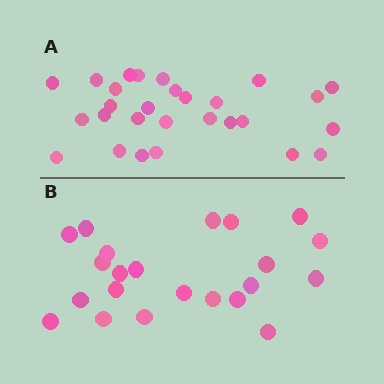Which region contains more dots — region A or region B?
Region A (the top region) has more dots.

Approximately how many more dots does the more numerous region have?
Region A has about 6 more dots than region B.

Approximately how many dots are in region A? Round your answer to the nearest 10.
About 30 dots. (The exact count is 28, which rounds to 30.)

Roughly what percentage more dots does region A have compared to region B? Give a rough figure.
About 25% more.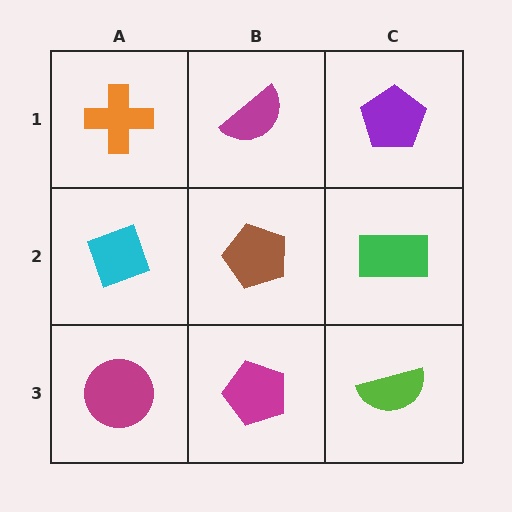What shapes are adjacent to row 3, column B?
A brown pentagon (row 2, column B), a magenta circle (row 3, column A), a lime semicircle (row 3, column C).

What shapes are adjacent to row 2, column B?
A magenta semicircle (row 1, column B), a magenta pentagon (row 3, column B), a cyan diamond (row 2, column A), a green rectangle (row 2, column C).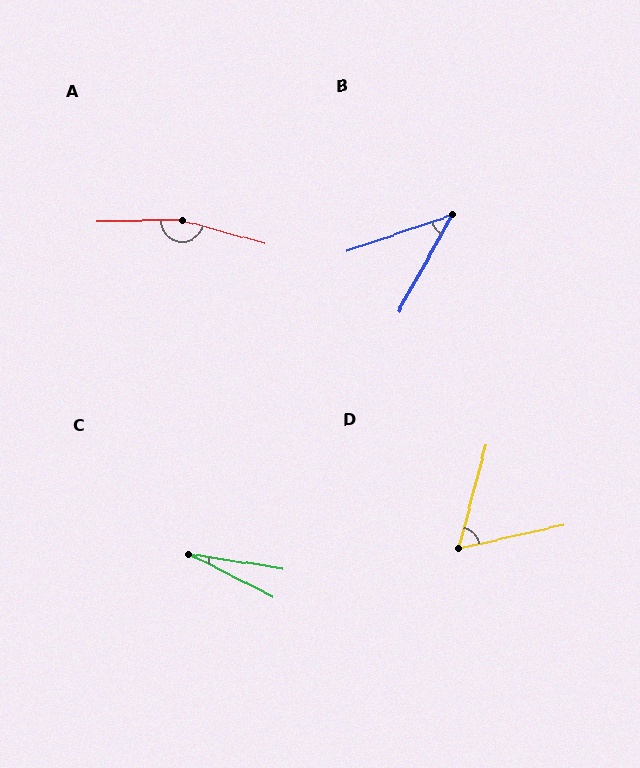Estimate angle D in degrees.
Approximately 63 degrees.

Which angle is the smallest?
C, at approximately 18 degrees.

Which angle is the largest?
A, at approximately 164 degrees.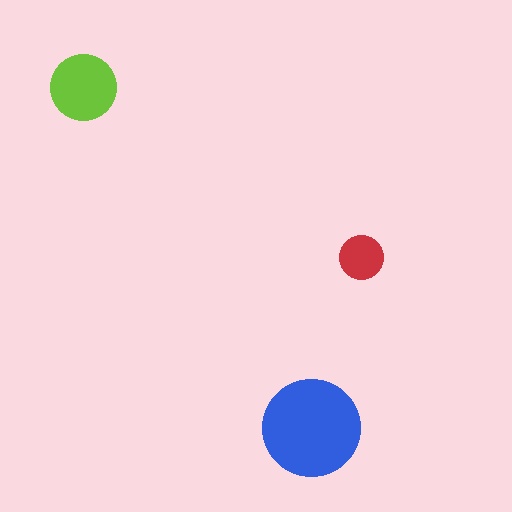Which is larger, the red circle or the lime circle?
The lime one.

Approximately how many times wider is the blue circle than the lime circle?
About 1.5 times wider.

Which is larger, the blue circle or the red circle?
The blue one.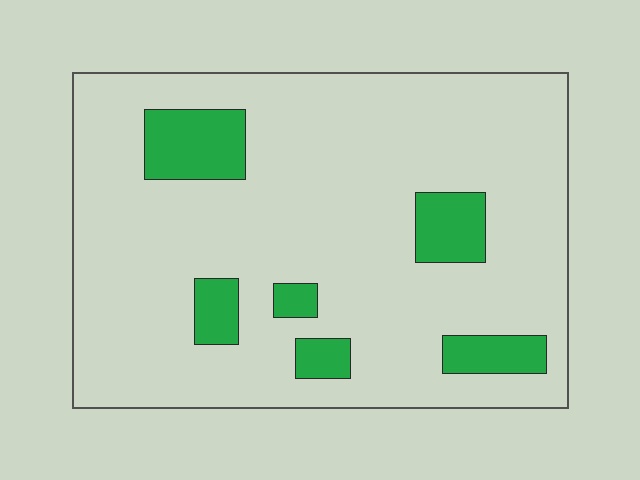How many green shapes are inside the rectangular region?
6.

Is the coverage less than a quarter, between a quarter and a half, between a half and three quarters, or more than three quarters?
Less than a quarter.